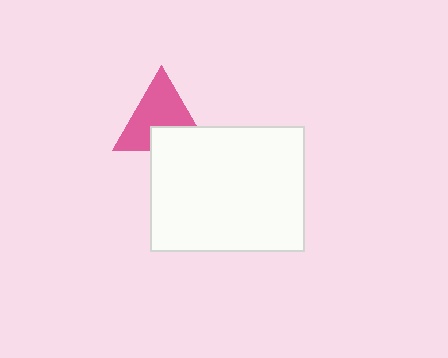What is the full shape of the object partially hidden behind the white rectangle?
The partially hidden object is a pink triangle.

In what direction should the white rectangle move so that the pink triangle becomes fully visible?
The white rectangle should move down. That is the shortest direction to clear the overlap and leave the pink triangle fully visible.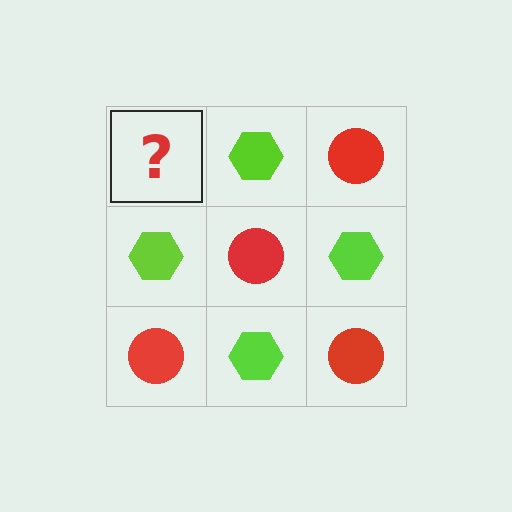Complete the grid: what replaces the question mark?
The question mark should be replaced with a red circle.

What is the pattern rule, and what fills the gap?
The rule is that it alternates red circle and lime hexagon in a checkerboard pattern. The gap should be filled with a red circle.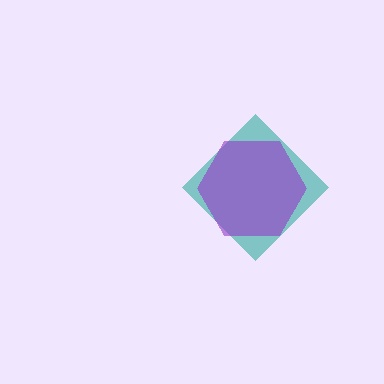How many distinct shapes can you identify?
There are 2 distinct shapes: a teal diamond, a purple hexagon.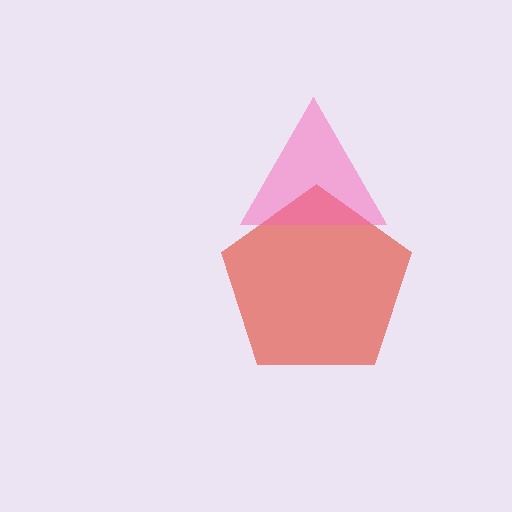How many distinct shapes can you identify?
There are 2 distinct shapes: a red pentagon, a pink triangle.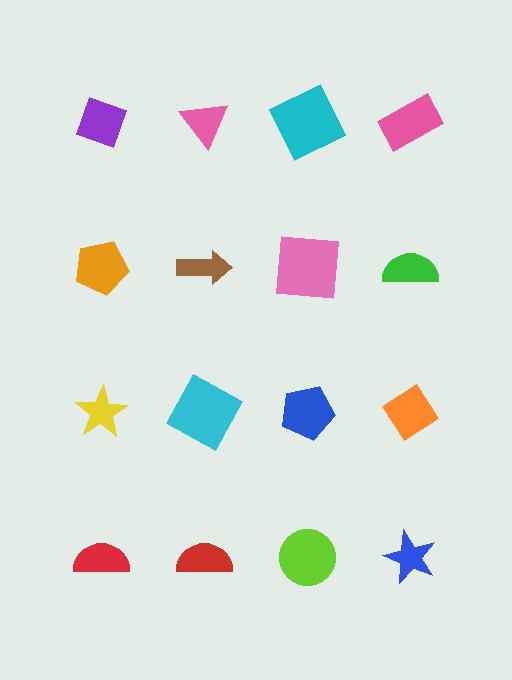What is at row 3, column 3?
A blue pentagon.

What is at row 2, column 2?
A brown arrow.